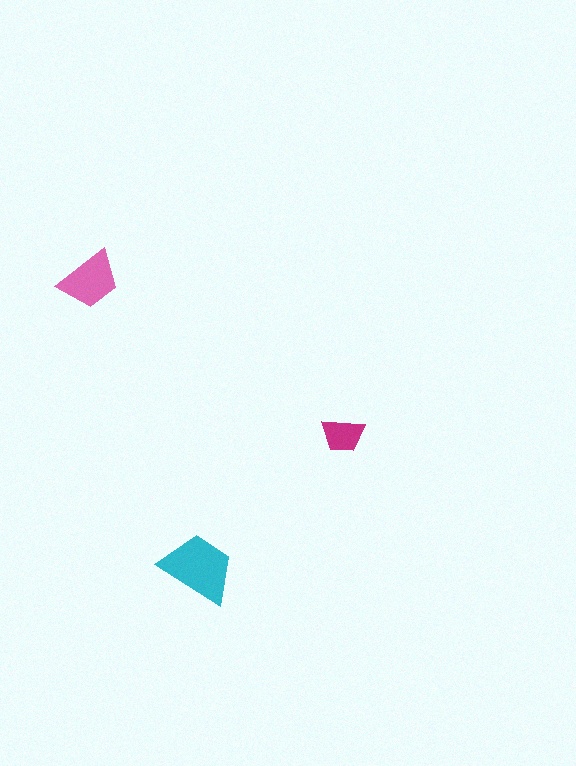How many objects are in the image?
There are 3 objects in the image.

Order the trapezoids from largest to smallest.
the cyan one, the pink one, the magenta one.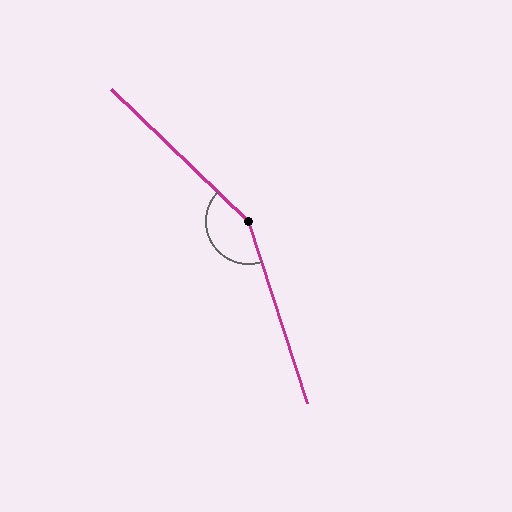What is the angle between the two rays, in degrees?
Approximately 152 degrees.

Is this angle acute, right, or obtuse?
It is obtuse.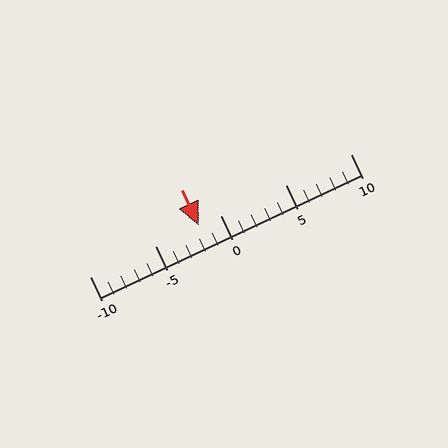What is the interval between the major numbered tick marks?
The major tick marks are spaced 5 units apart.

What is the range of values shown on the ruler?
The ruler shows values from -10 to 10.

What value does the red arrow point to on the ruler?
The red arrow points to approximately -2.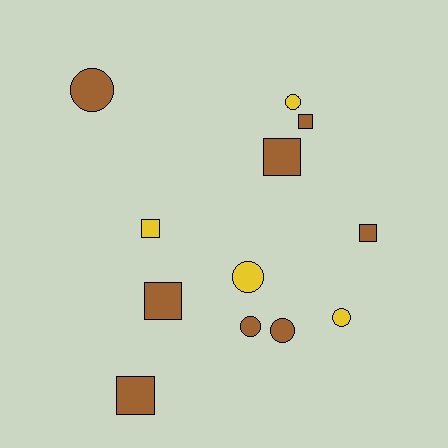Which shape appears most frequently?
Circle, with 6 objects.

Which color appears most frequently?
Brown, with 8 objects.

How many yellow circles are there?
There are 3 yellow circles.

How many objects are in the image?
There are 12 objects.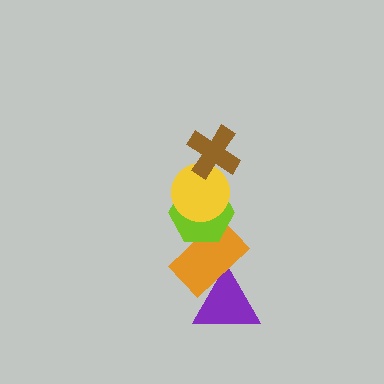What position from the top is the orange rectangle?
The orange rectangle is 4th from the top.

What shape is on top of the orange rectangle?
The lime hexagon is on top of the orange rectangle.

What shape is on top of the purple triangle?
The orange rectangle is on top of the purple triangle.